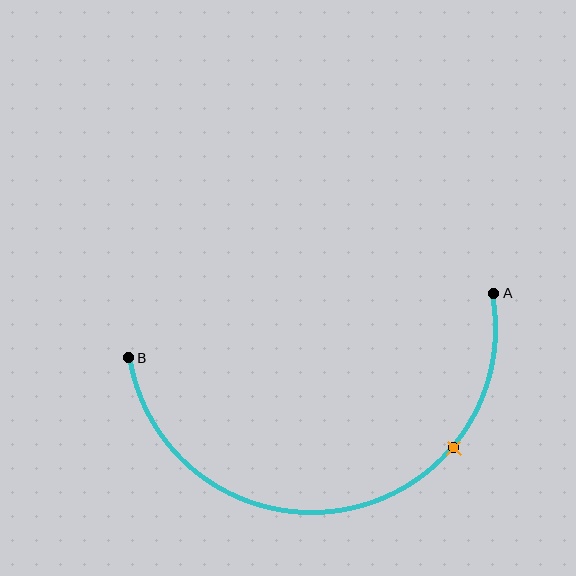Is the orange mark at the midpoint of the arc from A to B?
No. The orange mark lies on the arc but is closer to endpoint A. The arc midpoint would be at the point on the curve equidistant along the arc from both A and B.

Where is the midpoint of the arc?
The arc midpoint is the point on the curve farthest from the straight line joining A and B. It sits below that line.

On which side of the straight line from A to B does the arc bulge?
The arc bulges below the straight line connecting A and B.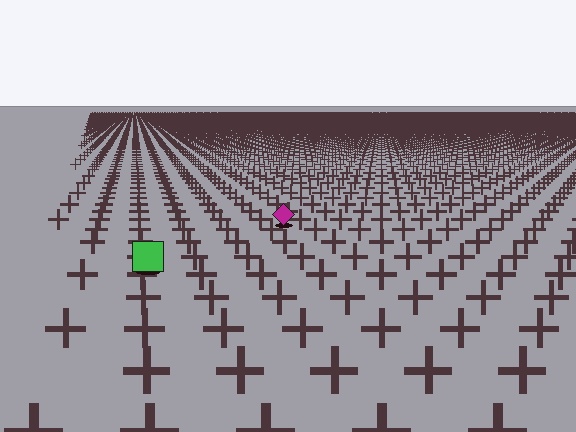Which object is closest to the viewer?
The green square is closest. The texture marks near it are larger and more spread out.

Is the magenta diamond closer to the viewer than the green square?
No. The green square is closer — you can tell from the texture gradient: the ground texture is coarser near it.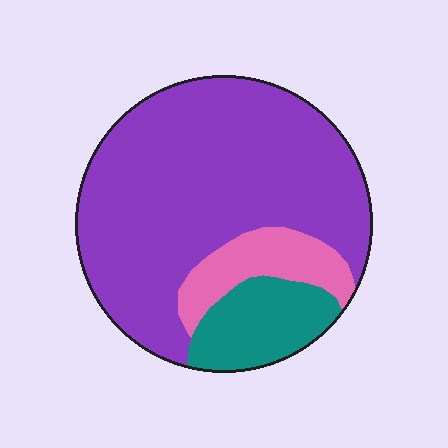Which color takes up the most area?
Purple, at roughly 75%.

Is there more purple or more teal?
Purple.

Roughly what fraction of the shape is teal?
Teal takes up less than a quarter of the shape.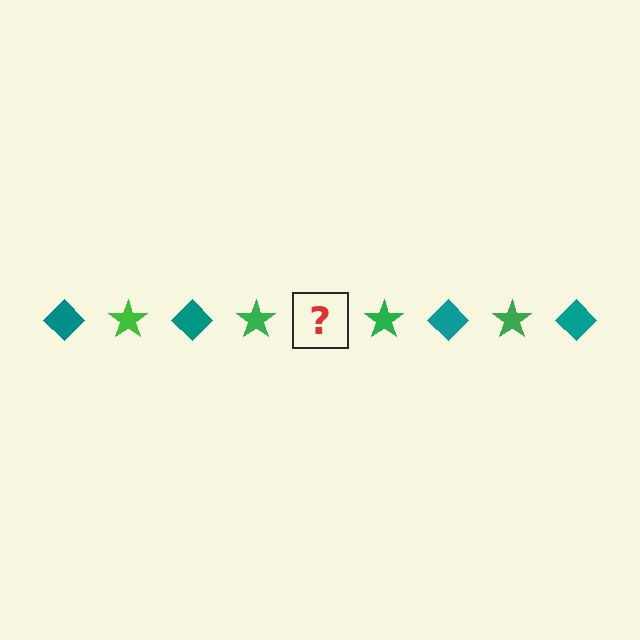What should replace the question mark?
The question mark should be replaced with a teal diamond.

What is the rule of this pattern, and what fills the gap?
The rule is that the pattern alternates between teal diamond and green star. The gap should be filled with a teal diamond.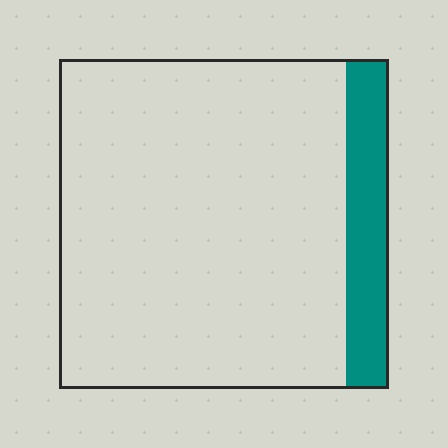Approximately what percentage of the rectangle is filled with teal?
Approximately 15%.